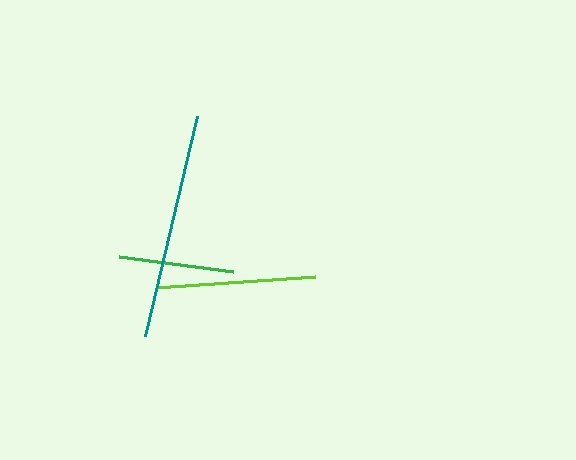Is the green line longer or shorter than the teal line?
The teal line is longer than the green line.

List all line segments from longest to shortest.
From longest to shortest: teal, lime, green.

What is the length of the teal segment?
The teal segment is approximately 226 pixels long.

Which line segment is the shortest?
The green line is the shortest at approximately 115 pixels.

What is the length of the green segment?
The green segment is approximately 115 pixels long.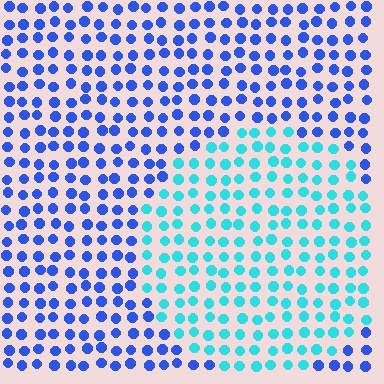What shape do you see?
I see a circle.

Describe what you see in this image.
The image is filled with small blue elements in a uniform arrangement. A circle-shaped region is visible where the elements are tinted to a slightly different hue, forming a subtle color boundary.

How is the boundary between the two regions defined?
The boundary is defined purely by a slight shift in hue (about 46 degrees). Spacing, size, and orientation are identical on both sides.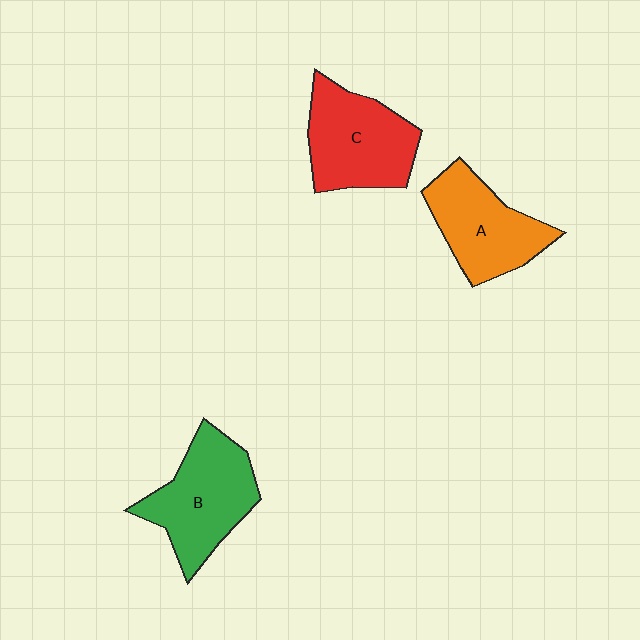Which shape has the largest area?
Shape B (green).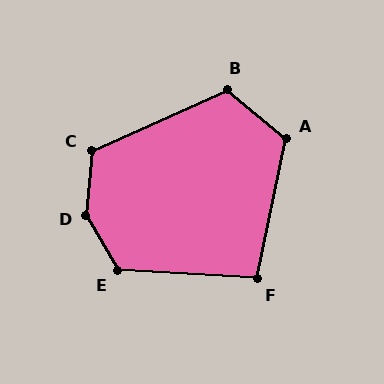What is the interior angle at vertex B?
Approximately 116 degrees (obtuse).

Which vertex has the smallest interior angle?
F, at approximately 98 degrees.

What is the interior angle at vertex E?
Approximately 123 degrees (obtuse).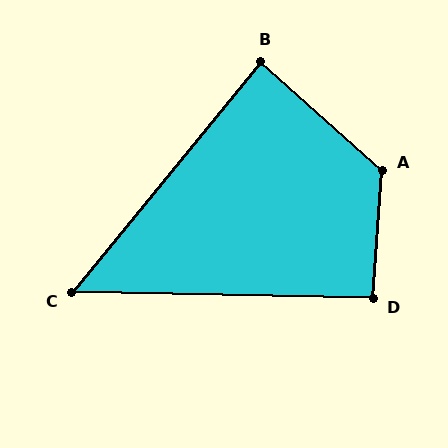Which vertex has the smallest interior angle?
C, at approximately 52 degrees.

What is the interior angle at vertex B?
Approximately 87 degrees (approximately right).